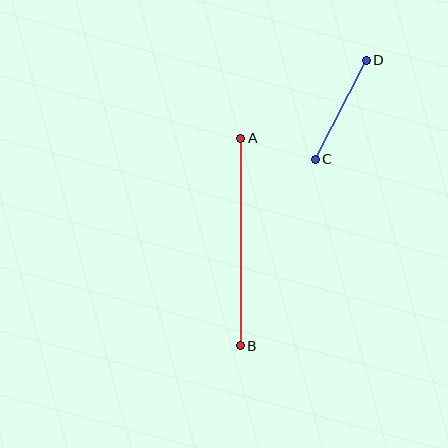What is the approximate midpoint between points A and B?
The midpoint is at approximately (240, 242) pixels.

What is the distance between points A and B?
The distance is approximately 208 pixels.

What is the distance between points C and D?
The distance is approximately 112 pixels.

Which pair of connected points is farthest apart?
Points A and B are farthest apart.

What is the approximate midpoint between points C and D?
The midpoint is at approximately (341, 110) pixels.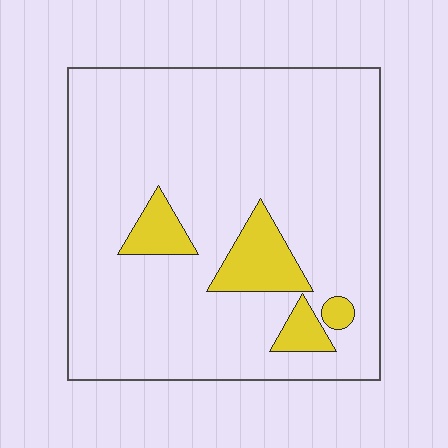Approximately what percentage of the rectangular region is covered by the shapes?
Approximately 10%.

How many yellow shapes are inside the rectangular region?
4.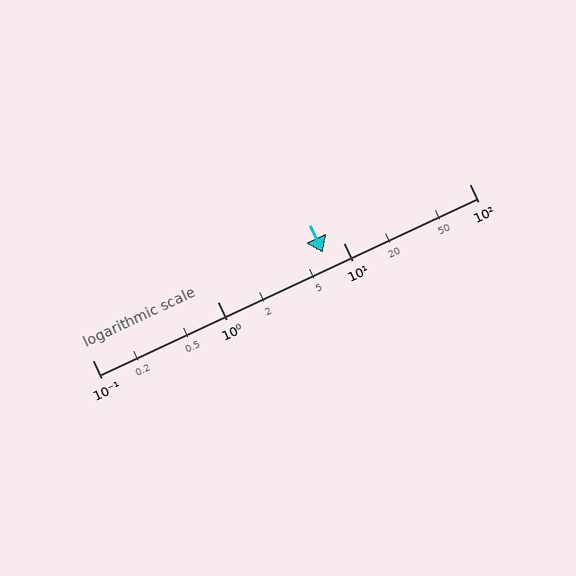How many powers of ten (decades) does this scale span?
The scale spans 3 decades, from 0.1 to 100.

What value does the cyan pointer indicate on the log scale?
The pointer indicates approximately 6.8.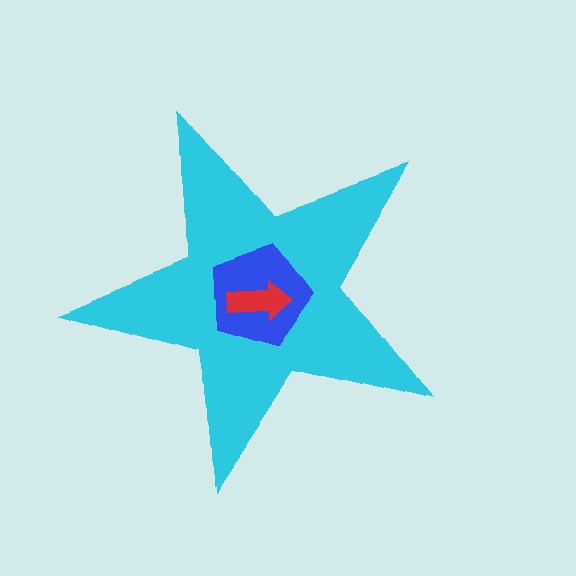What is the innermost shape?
The red arrow.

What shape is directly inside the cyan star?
The blue pentagon.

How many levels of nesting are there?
3.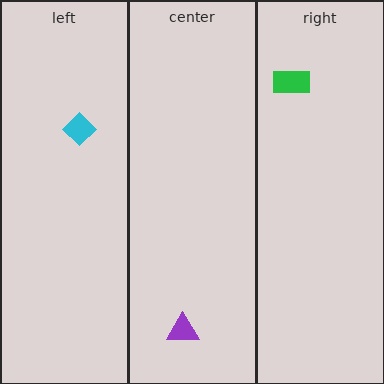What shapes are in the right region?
The green rectangle.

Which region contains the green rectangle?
The right region.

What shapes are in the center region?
The purple triangle.